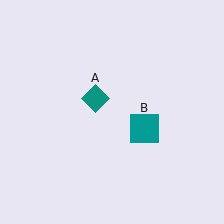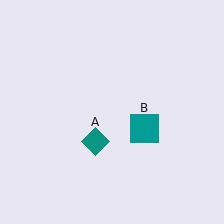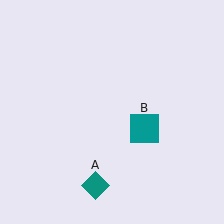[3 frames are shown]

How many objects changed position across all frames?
1 object changed position: teal diamond (object A).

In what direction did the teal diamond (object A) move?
The teal diamond (object A) moved down.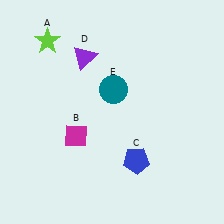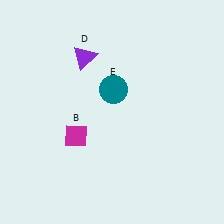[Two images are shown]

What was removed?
The lime star (A), the blue pentagon (C) were removed in Image 2.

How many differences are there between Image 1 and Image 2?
There are 2 differences between the two images.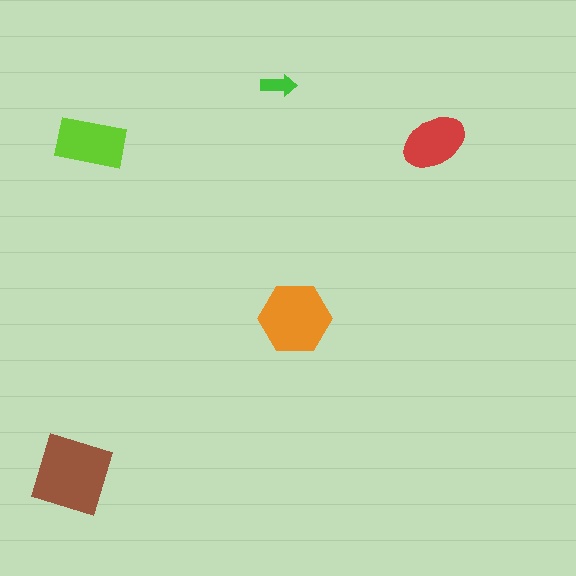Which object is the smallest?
The green arrow.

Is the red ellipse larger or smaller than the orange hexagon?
Smaller.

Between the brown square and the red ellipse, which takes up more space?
The brown square.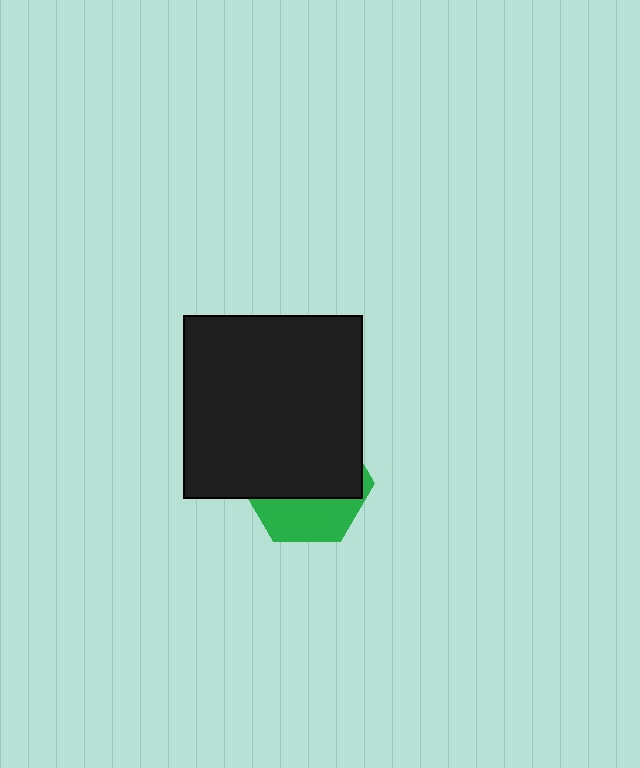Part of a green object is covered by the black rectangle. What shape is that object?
It is a hexagon.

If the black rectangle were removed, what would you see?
You would see the complete green hexagon.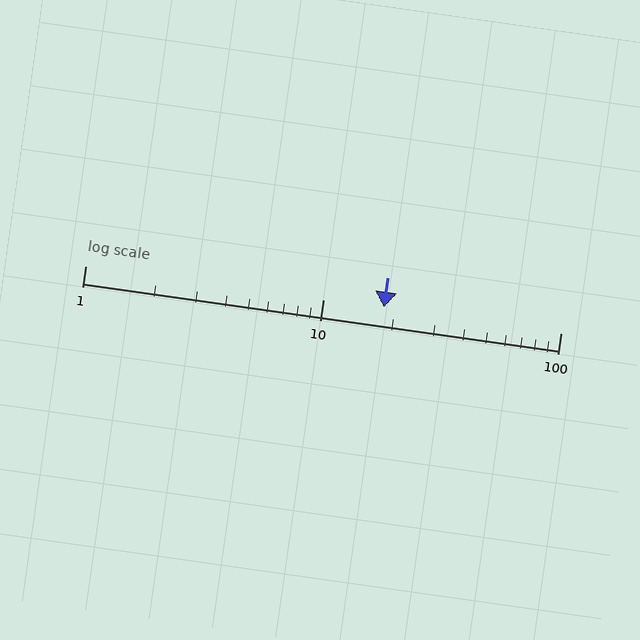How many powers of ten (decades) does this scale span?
The scale spans 2 decades, from 1 to 100.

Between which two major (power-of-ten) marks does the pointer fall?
The pointer is between 10 and 100.